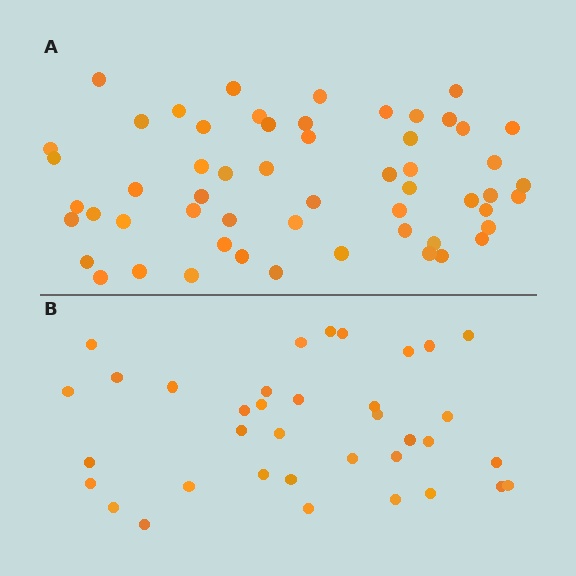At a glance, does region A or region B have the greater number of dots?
Region A (the top region) has more dots.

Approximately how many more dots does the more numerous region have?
Region A has approximately 20 more dots than region B.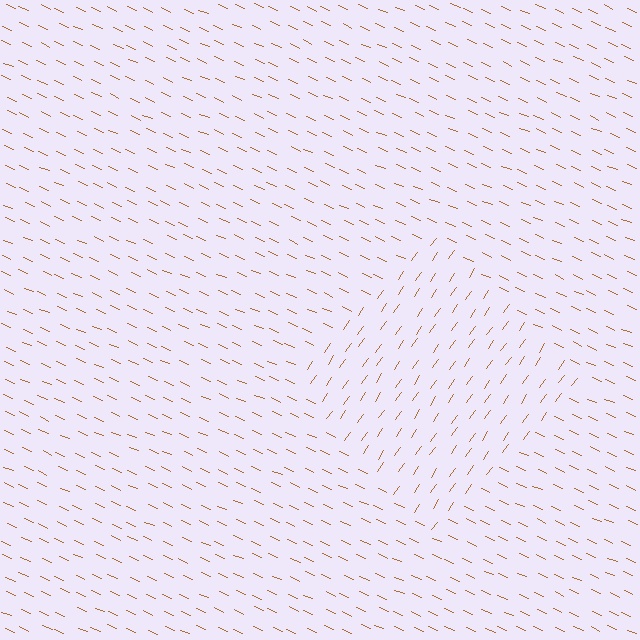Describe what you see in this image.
The image is filled with small brown line segments. A diamond region in the image has lines oriented differently from the surrounding lines, creating a visible texture boundary.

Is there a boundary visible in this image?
Yes, there is a texture boundary formed by a change in line orientation.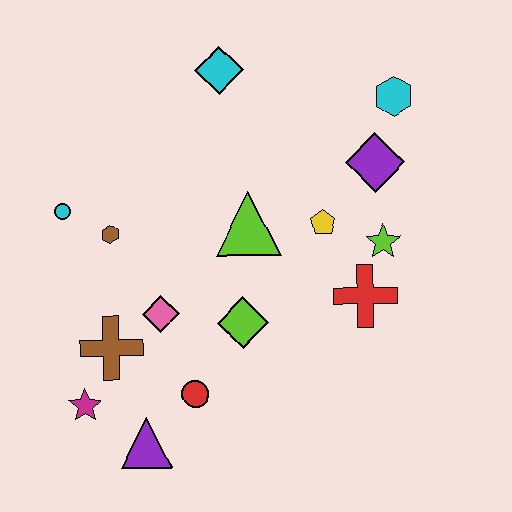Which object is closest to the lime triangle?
The yellow pentagon is closest to the lime triangle.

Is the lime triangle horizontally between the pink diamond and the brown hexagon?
No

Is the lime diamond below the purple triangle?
No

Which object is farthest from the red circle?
The cyan hexagon is farthest from the red circle.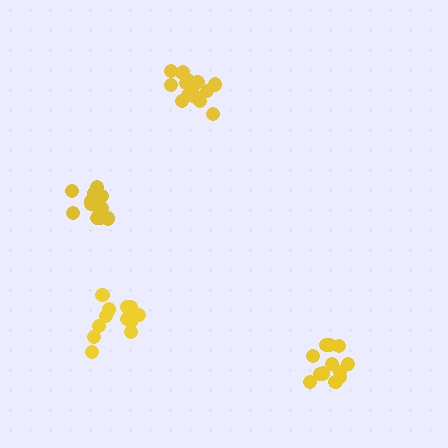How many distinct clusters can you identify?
There are 4 distinct clusters.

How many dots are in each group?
Group 1: 12 dots, Group 2: 12 dots, Group 3: 16 dots, Group 4: 12 dots (52 total).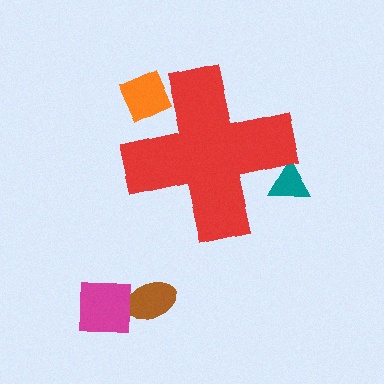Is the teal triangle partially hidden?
Yes, the teal triangle is partially hidden behind the red cross.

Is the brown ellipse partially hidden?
No, the brown ellipse is fully visible.